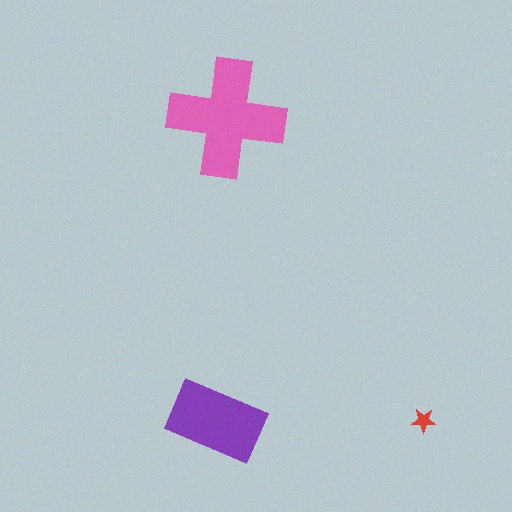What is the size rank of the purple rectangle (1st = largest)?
2nd.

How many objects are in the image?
There are 3 objects in the image.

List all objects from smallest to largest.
The red star, the purple rectangle, the pink cross.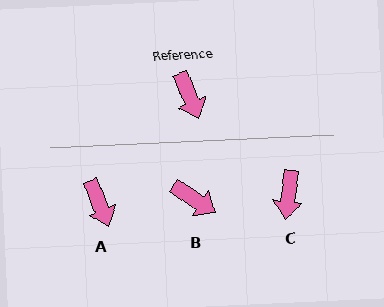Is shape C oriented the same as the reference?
No, it is off by about 29 degrees.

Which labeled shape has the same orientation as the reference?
A.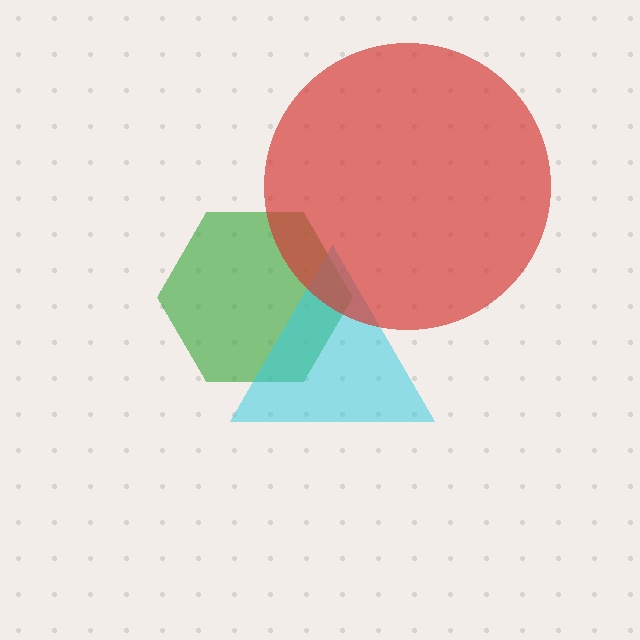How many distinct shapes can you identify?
There are 3 distinct shapes: a green hexagon, a cyan triangle, a red circle.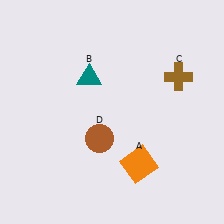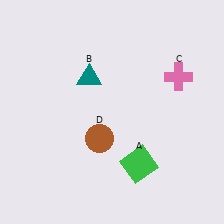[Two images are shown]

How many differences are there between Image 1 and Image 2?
There are 2 differences between the two images.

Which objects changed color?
A changed from orange to green. C changed from brown to pink.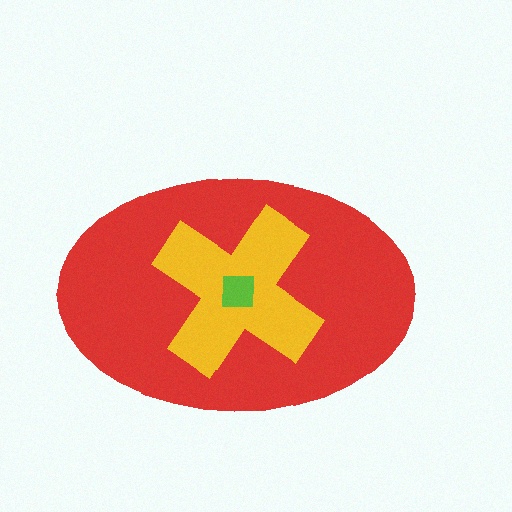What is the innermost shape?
The lime square.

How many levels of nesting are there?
3.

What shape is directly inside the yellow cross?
The lime square.